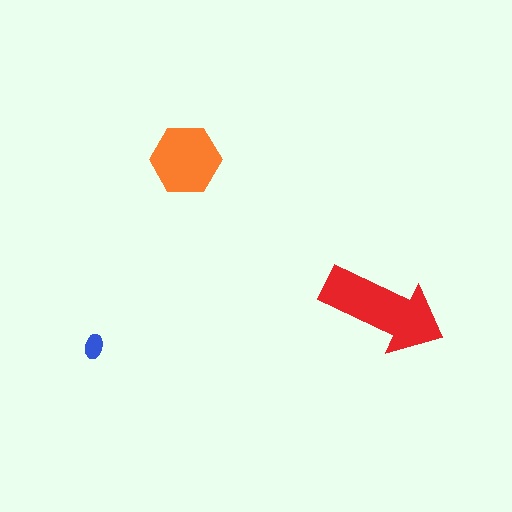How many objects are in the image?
There are 3 objects in the image.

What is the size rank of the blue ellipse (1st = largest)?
3rd.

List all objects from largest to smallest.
The red arrow, the orange hexagon, the blue ellipse.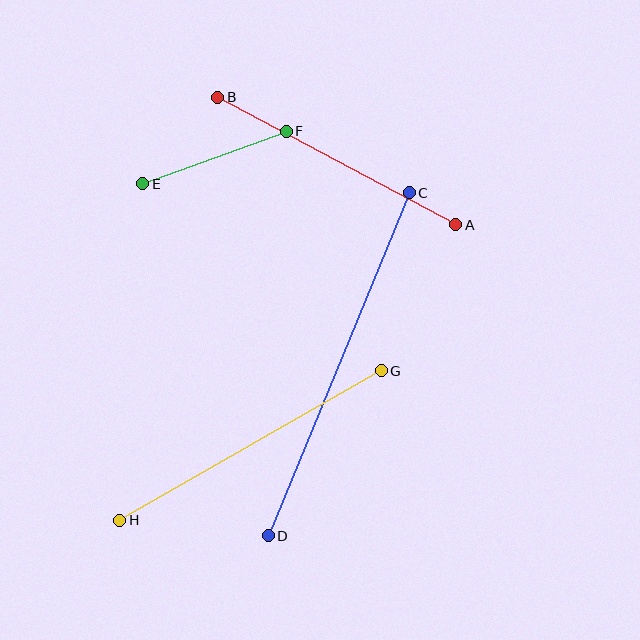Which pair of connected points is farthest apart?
Points C and D are farthest apart.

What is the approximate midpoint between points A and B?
The midpoint is at approximately (337, 161) pixels.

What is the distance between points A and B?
The distance is approximately 270 pixels.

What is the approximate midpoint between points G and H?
The midpoint is at approximately (250, 445) pixels.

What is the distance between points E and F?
The distance is approximately 153 pixels.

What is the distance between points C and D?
The distance is approximately 371 pixels.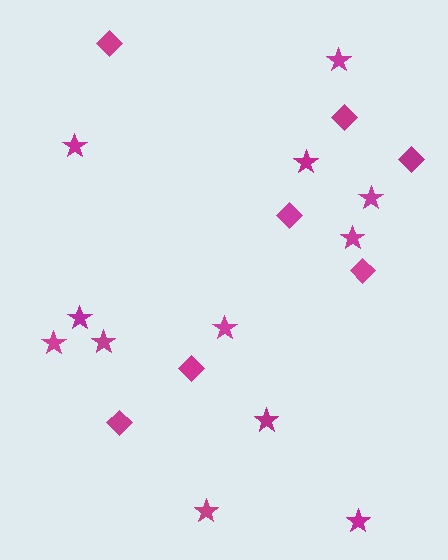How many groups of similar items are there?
There are 2 groups: one group of diamonds (7) and one group of stars (12).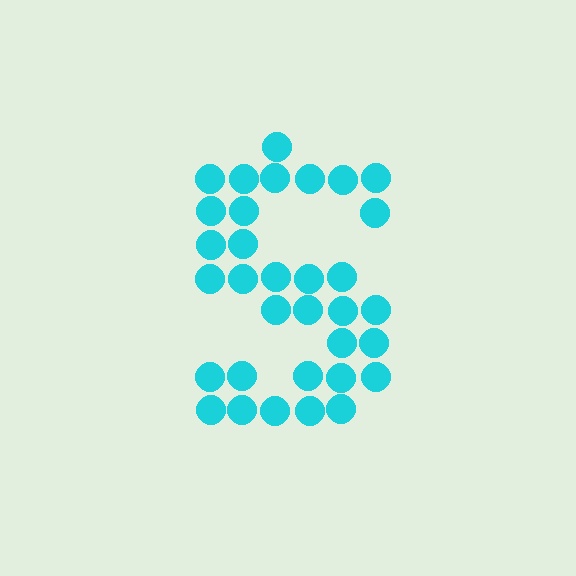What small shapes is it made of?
It is made of small circles.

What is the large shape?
The large shape is the letter S.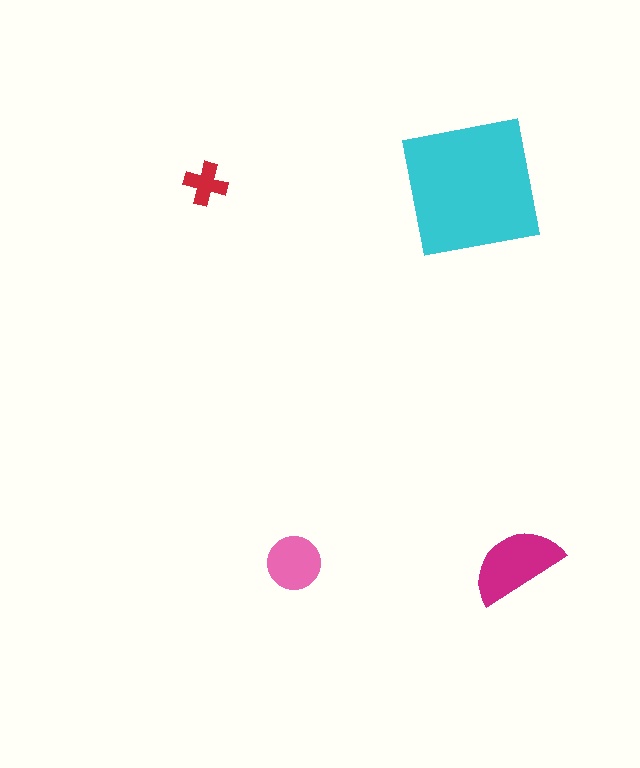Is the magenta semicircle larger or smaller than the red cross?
Larger.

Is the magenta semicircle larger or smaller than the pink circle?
Larger.